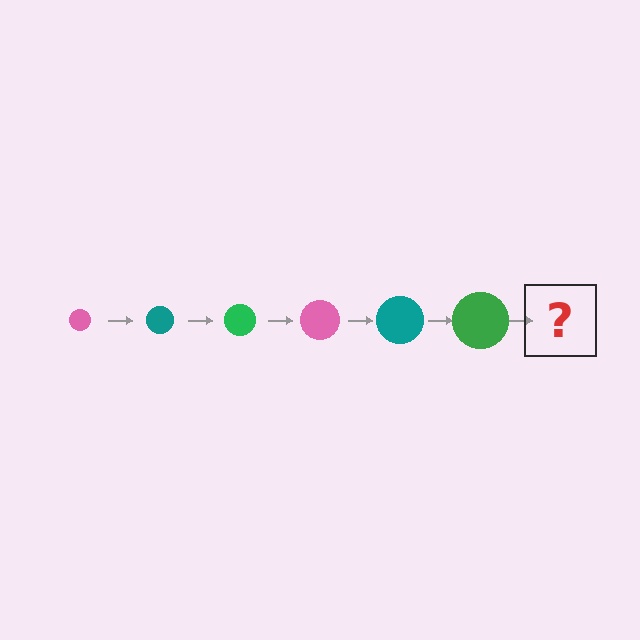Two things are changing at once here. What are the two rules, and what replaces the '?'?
The two rules are that the circle grows larger each step and the color cycles through pink, teal, and green. The '?' should be a pink circle, larger than the previous one.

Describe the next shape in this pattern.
It should be a pink circle, larger than the previous one.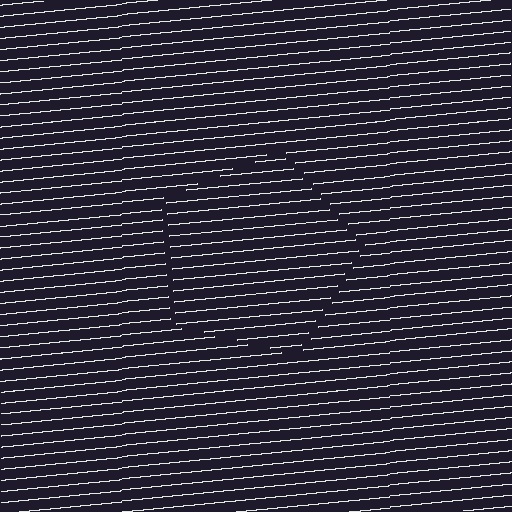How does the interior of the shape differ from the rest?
The interior of the shape contains the same grating, shifted by half a period — the contour is defined by the phase discontinuity where line-ends from the inner and outer gratings abut.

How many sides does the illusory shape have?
5 sides — the line-ends trace a pentagon.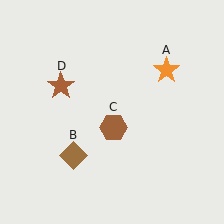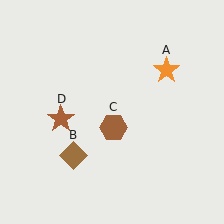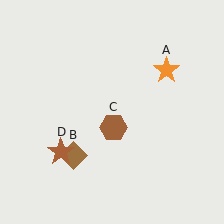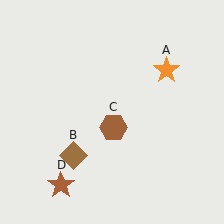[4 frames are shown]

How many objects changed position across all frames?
1 object changed position: brown star (object D).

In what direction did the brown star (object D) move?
The brown star (object D) moved down.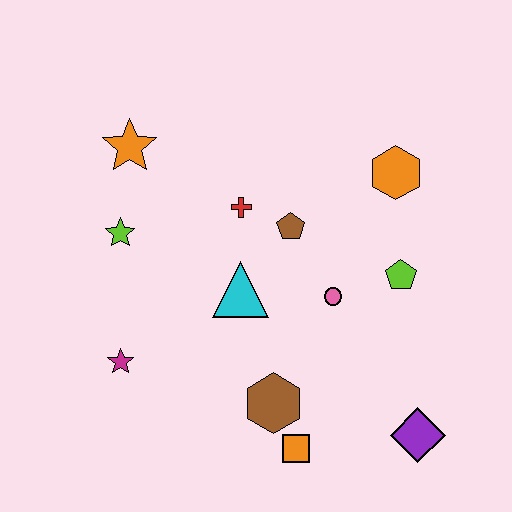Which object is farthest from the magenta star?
The orange hexagon is farthest from the magenta star.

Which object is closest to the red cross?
The brown pentagon is closest to the red cross.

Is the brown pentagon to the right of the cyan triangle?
Yes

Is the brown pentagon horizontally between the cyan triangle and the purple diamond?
Yes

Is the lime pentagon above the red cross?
No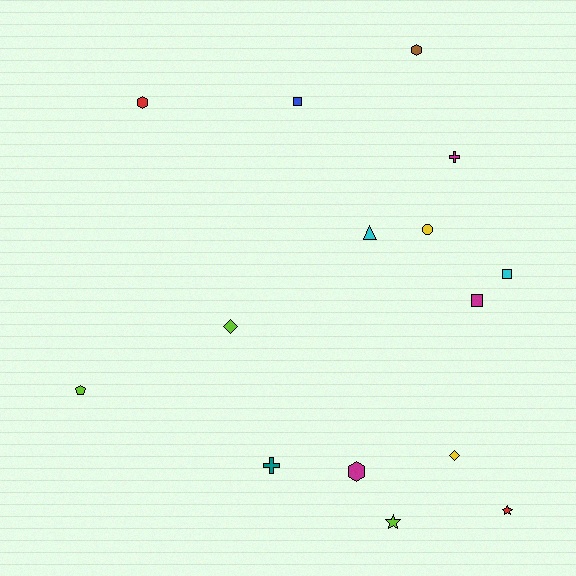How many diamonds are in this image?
There are 2 diamonds.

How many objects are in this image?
There are 15 objects.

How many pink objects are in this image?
There are no pink objects.